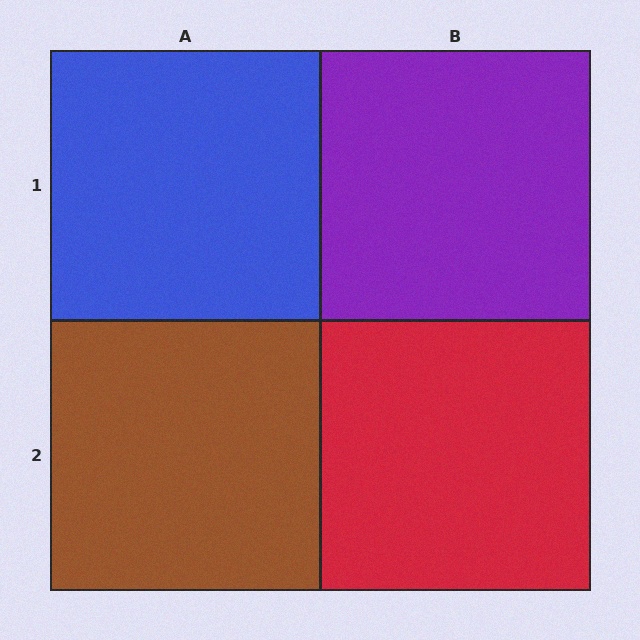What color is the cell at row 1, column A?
Blue.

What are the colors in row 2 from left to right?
Brown, red.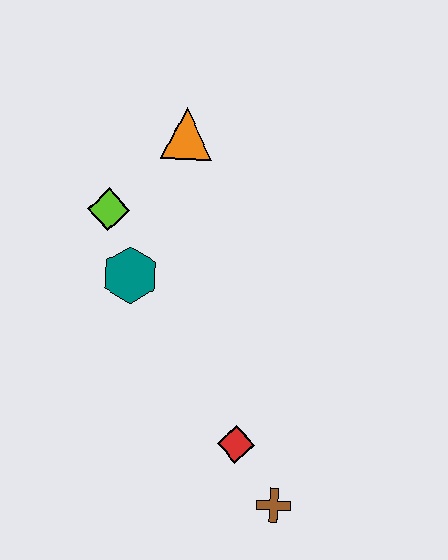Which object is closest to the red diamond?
The brown cross is closest to the red diamond.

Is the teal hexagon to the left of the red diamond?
Yes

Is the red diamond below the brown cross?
No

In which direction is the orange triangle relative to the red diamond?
The orange triangle is above the red diamond.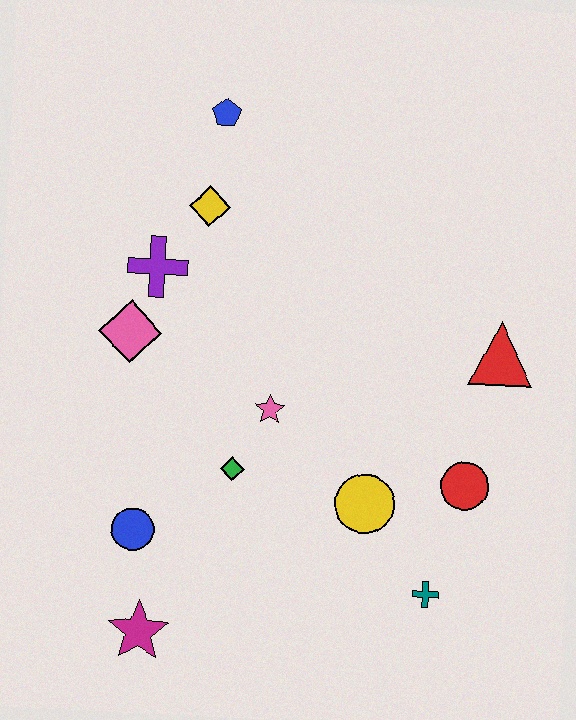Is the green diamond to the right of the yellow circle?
No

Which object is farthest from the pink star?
The blue pentagon is farthest from the pink star.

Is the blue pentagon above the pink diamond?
Yes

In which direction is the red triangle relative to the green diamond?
The red triangle is to the right of the green diamond.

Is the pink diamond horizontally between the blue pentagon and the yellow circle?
No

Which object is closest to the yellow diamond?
The purple cross is closest to the yellow diamond.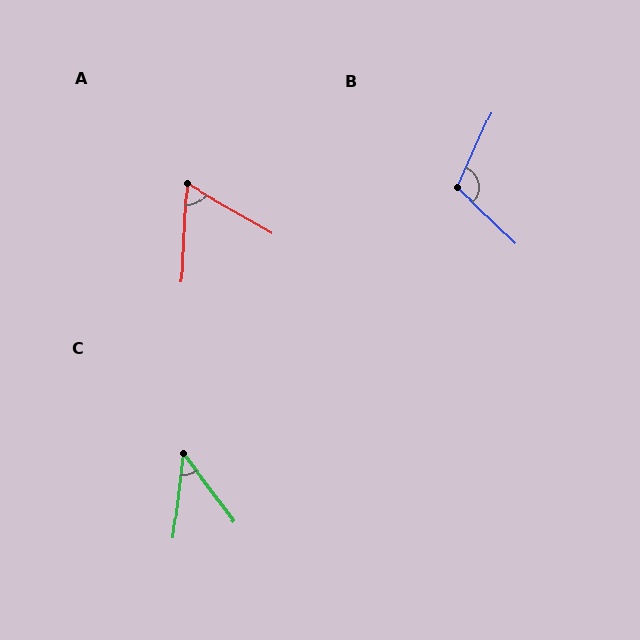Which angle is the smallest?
C, at approximately 43 degrees.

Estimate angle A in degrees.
Approximately 63 degrees.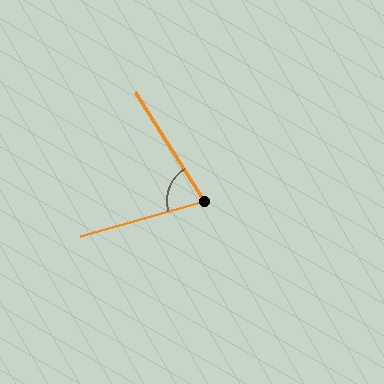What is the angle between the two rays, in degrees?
Approximately 73 degrees.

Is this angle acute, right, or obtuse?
It is acute.